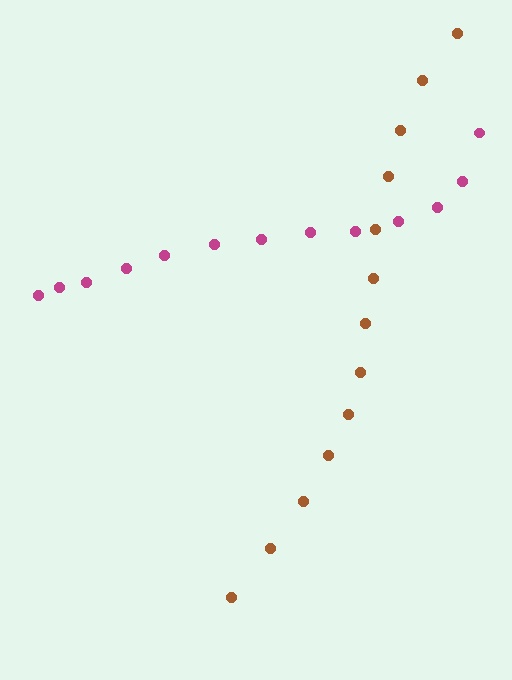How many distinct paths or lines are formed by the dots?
There are 2 distinct paths.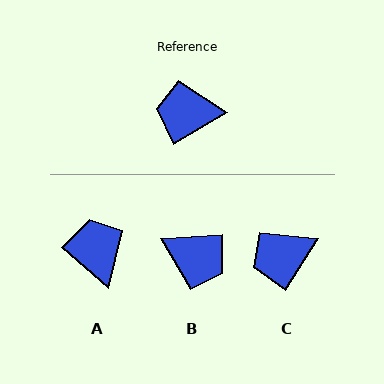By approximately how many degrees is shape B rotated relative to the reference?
Approximately 154 degrees counter-clockwise.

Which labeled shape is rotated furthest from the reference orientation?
B, about 154 degrees away.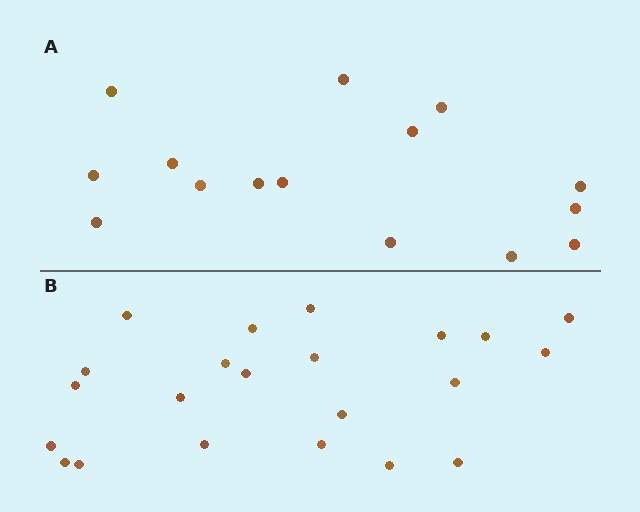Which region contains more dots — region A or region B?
Region B (the bottom region) has more dots.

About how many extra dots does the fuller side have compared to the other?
Region B has roughly 8 or so more dots than region A.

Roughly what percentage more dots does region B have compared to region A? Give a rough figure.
About 45% more.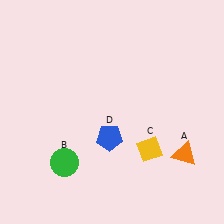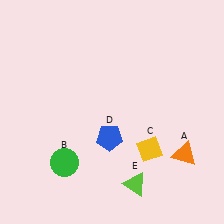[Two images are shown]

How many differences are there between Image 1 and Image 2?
There is 1 difference between the two images.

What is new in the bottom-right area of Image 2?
A lime triangle (E) was added in the bottom-right area of Image 2.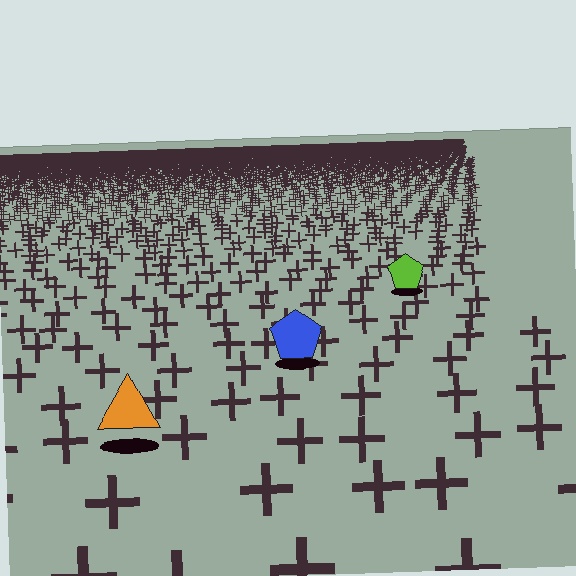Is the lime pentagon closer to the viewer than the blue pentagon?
No. The blue pentagon is closer — you can tell from the texture gradient: the ground texture is coarser near it.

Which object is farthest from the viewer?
The lime pentagon is farthest from the viewer. It appears smaller and the ground texture around it is denser.